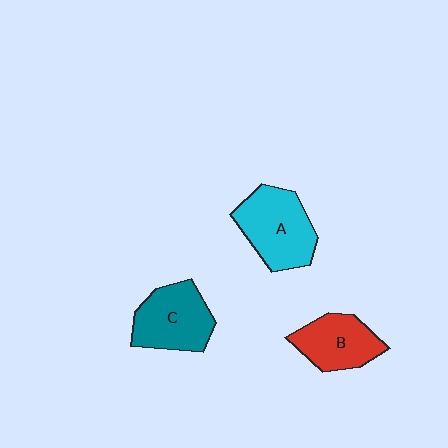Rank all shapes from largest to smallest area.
From largest to smallest: A (cyan), C (teal), B (red).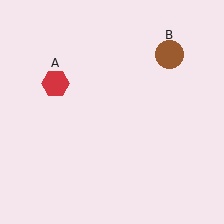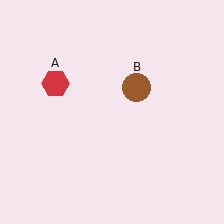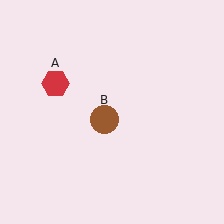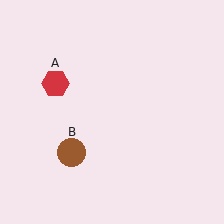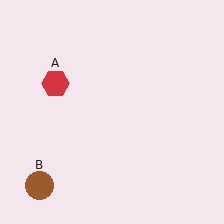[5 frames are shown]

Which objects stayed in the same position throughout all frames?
Red hexagon (object A) remained stationary.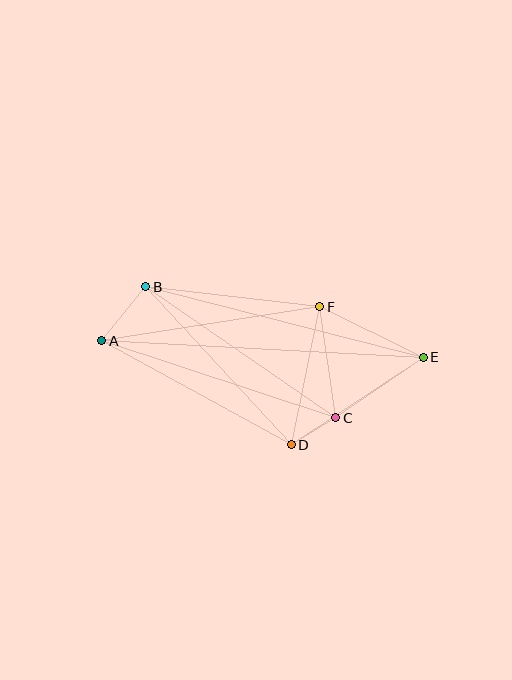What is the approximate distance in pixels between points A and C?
The distance between A and C is approximately 246 pixels.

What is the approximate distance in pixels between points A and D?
The distance between A and D is approximately 216 pixels.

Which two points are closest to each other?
Points C and D are closest to each other.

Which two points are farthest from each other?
Points A and E are farthest from each other.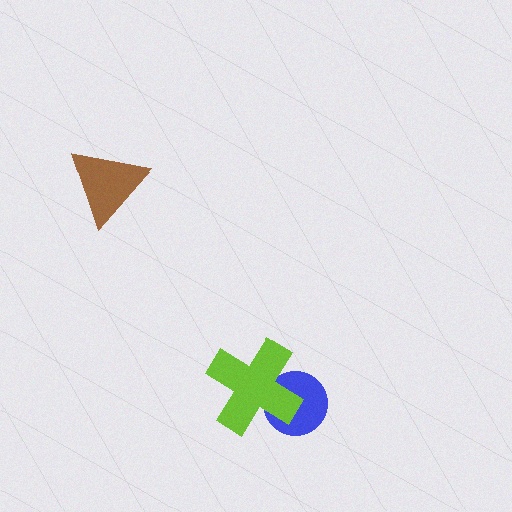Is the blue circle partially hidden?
Yes, it is partially covered by another shape.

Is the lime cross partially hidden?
No, no other shape covers it.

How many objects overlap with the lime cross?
1 object overlaps with the lime cross.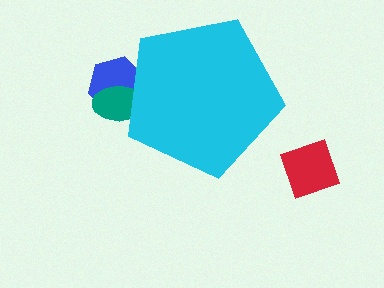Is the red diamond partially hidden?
No, the red diamond is fully visible.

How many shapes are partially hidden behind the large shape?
2 shapes are partially hidden.